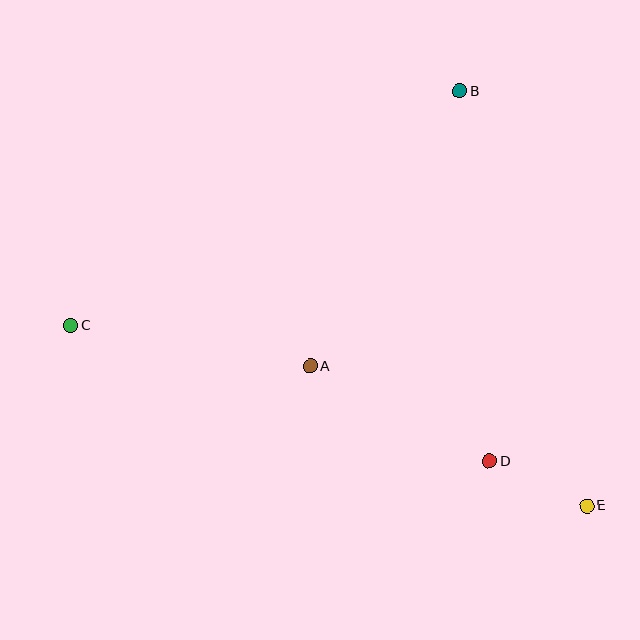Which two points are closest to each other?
Points D and E are closest to each other.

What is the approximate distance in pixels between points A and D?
The distance between A and D is approximately 203 pixels.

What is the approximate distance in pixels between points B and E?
The distance between B and E is approximately 434 pixels.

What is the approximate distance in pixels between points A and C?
The distance between A and C is approximately 243 pixels.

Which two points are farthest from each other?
Points C and E are farthest from each other.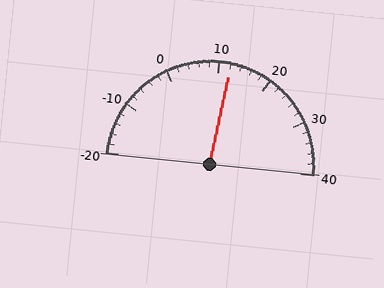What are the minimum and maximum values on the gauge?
The gauge ranges from -20 to 40.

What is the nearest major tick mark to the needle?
The nearest major tick mark is 10.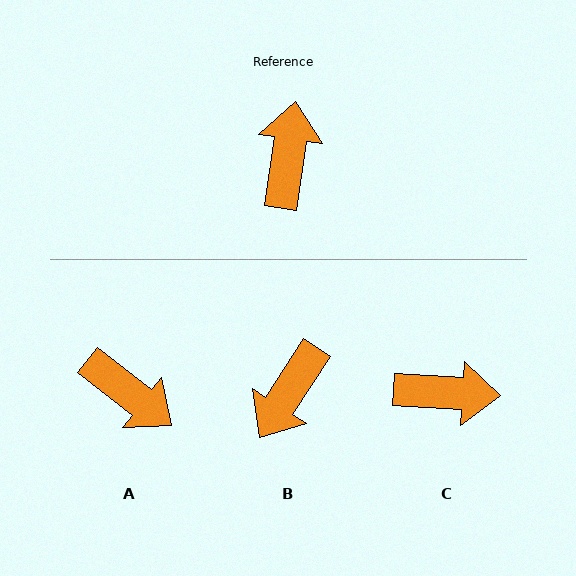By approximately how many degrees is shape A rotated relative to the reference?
Approximately 120 degrees clockwise.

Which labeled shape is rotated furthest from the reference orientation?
B, about 156 degrees away.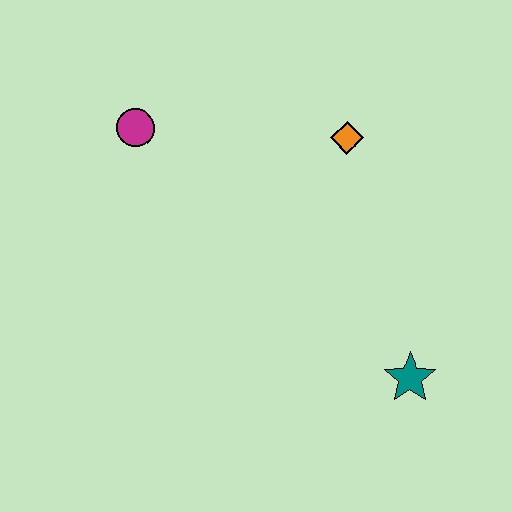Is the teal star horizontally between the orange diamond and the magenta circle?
No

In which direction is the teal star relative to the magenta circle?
The teal star is to the right of the magenta circle.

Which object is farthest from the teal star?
The magenta circle is farthest from the teal star.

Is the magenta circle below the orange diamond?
No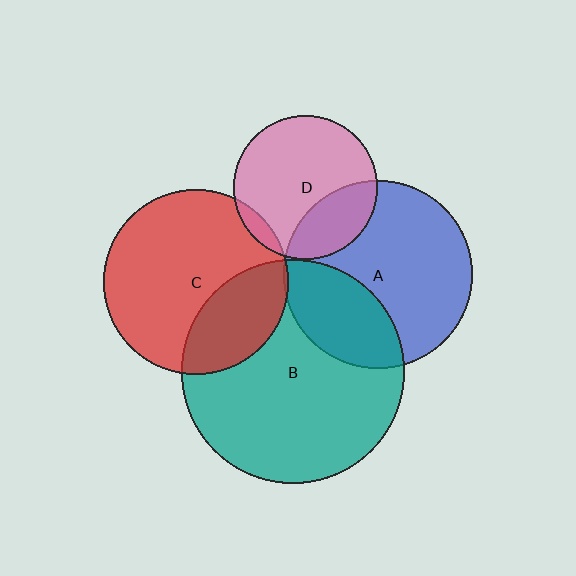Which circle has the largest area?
Circle B (teal).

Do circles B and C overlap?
Yes.